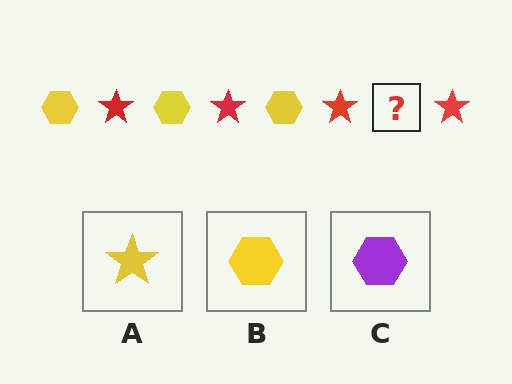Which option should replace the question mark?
Option B.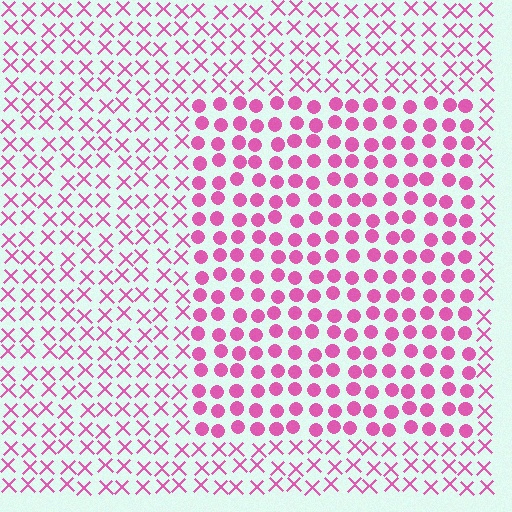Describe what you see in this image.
The image is filled with small pink elements arranged in a uniform grid. A rectangle-shaped region contains circles, while the surrounding area contains X marks. The boundary is defined purely by the change in element shape.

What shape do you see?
I see a rectangle.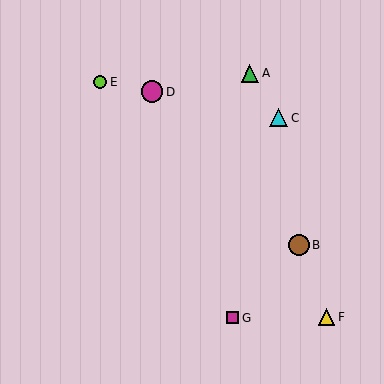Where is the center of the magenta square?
The center of the magenta square is at (233, 318).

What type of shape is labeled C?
Shape C is a cyan triangle.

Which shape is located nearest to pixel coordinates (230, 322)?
The magenta square (labeled G) at (233, 318) is nearest to that location.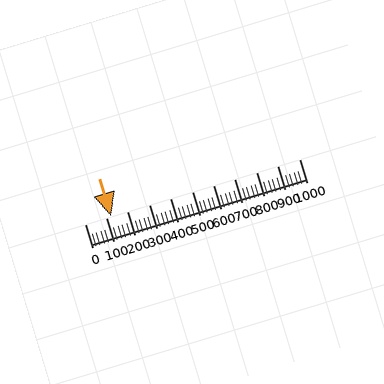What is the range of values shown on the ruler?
The ruler shows values from 0 to 1000.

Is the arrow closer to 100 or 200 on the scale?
The arrow is closer to 100.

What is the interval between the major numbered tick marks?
The major tick marks are spaced 100 units apart.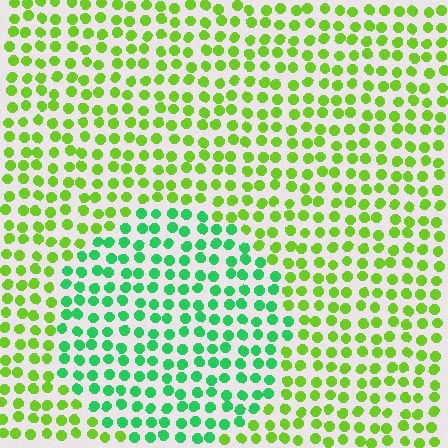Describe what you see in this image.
The image is filled with small lime elements in a uniform arrangement. A circle-shaped region is visible where the elements are tinted to a slightly different hue, forming a subtle color boundary.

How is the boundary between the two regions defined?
The boundary is defined purely by a slight shift in hue (about 47 degrees). Spacing, size, and orientation are identical on both sides.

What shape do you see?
I see a circle.